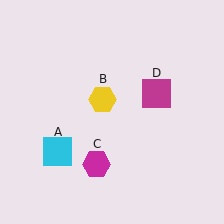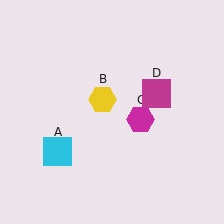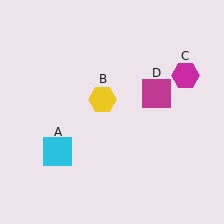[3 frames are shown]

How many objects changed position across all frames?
1 object changed position: magenta hexagon (object C).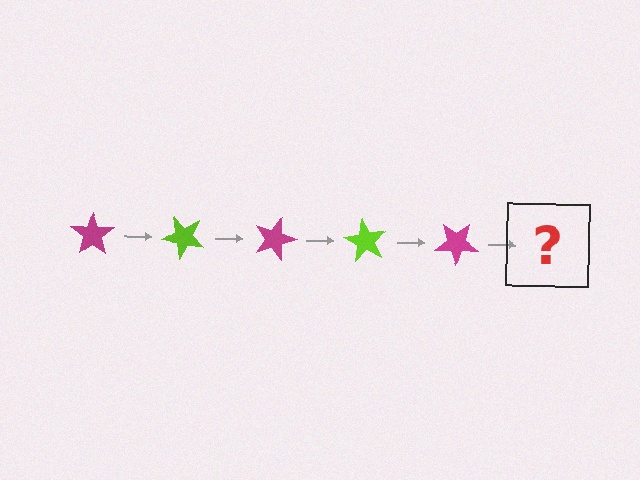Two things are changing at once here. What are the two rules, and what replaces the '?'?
The two rules are that it rotates 45 degrees each step and the color cycles through magenta and lime. The '?' should be a lime star, rotated 225 degrees from the start.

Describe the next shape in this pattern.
It should be a lime star, rotated 225 degrees from the start.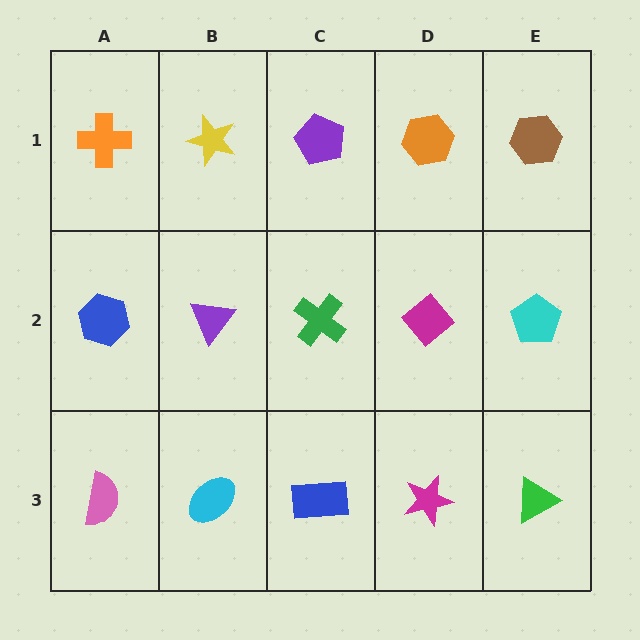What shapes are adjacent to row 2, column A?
An orange cross (row 1, column A), a pink semicircle (row 3, column A), a purple triangle (row 2, column B).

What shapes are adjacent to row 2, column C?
A purple pentagon (row 1, column C), a blue rectangle (row 3, column C), a purple triangle (row 2, column B), a magenta diamond (row 2, column D).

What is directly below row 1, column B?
A purple triangle.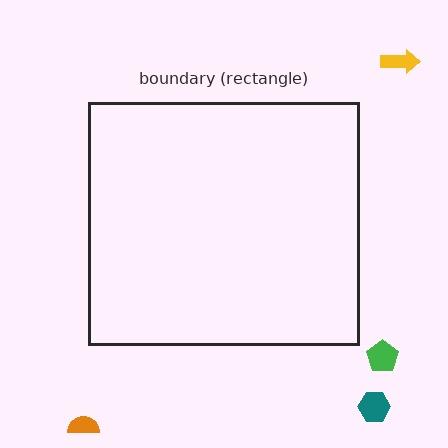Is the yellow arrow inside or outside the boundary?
Outside.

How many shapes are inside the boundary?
0 inside, 4 outside.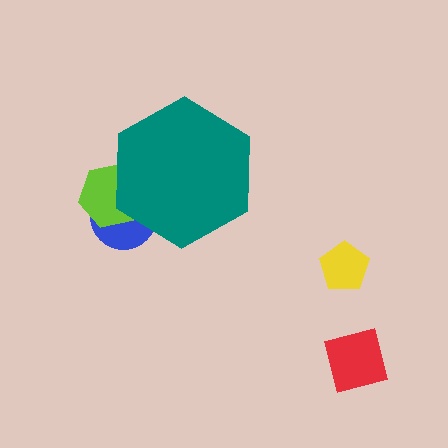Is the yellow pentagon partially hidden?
No, the yellow pentagon is fully visible.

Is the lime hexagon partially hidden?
Yes, the lime hexagon is partially hidden behind the teal hexagon.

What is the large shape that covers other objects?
A teal hexagon.